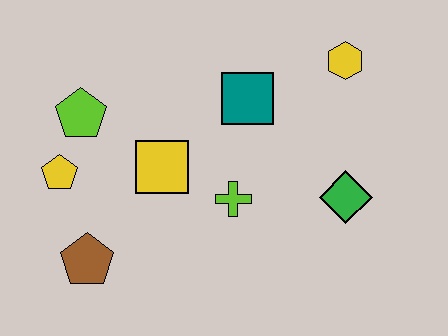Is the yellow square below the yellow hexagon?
Yes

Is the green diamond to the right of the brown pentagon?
Yes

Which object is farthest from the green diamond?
The yellow pentagon is farthest from the green diamond.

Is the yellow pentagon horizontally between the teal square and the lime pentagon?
No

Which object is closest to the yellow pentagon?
The lime pentagon is closest to the yellow pentagon.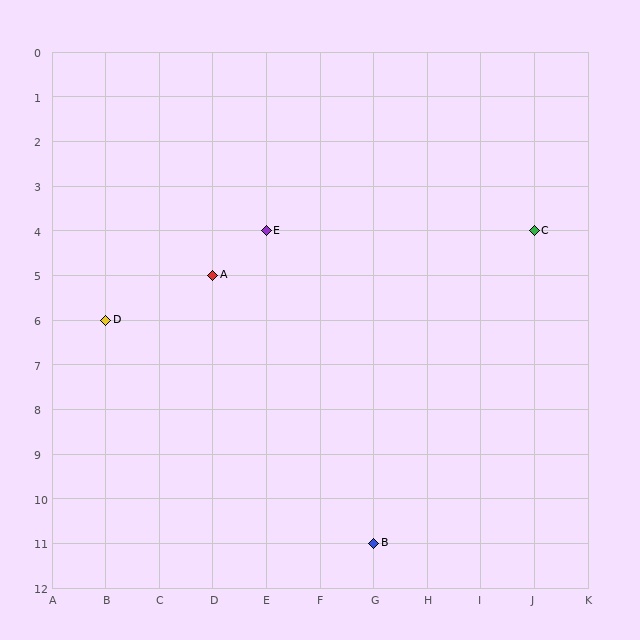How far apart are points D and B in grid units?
Points D and B are 5 columns and 5 rows apart (about 7.1 grid units diagonally).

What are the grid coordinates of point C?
Point C is at grid coordinates (J, 4).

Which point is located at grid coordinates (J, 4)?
Point C is at (J, 4).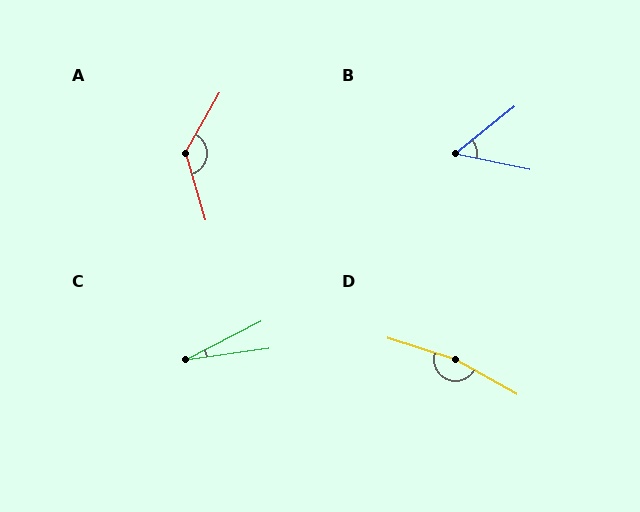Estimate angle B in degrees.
Approximately 50 degrees.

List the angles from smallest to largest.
C (19°), B (50°), A (134°), D (168°).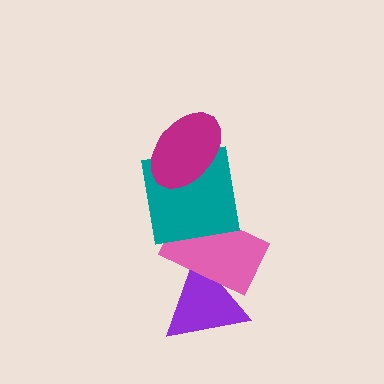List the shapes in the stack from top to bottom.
From top to bottom: the magenta ellipse, the teal square, the pink rectangle, the purple triangle.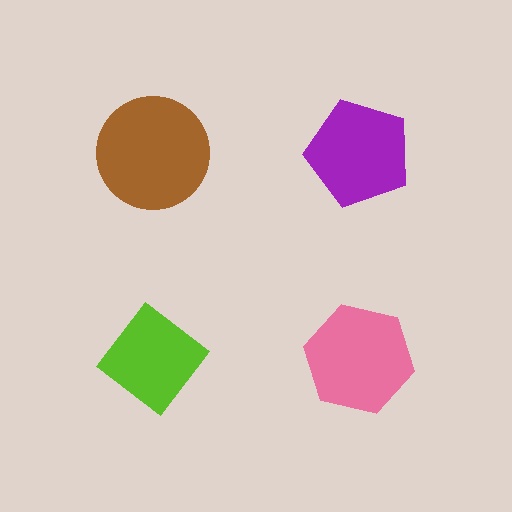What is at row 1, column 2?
A purple pentagon.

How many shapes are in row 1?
2 shapes.